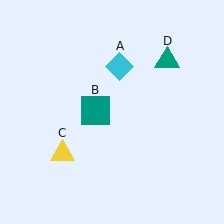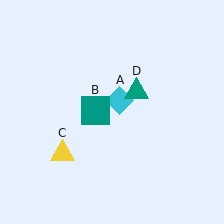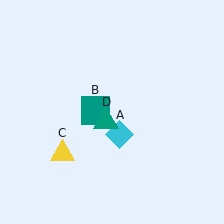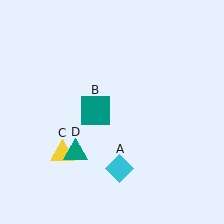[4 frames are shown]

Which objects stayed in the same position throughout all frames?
Teal square (object B) and yellow triangle (object C) remained stationary.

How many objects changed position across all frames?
2 objects changed position: cyan diamond (object A), teal triangle (object D).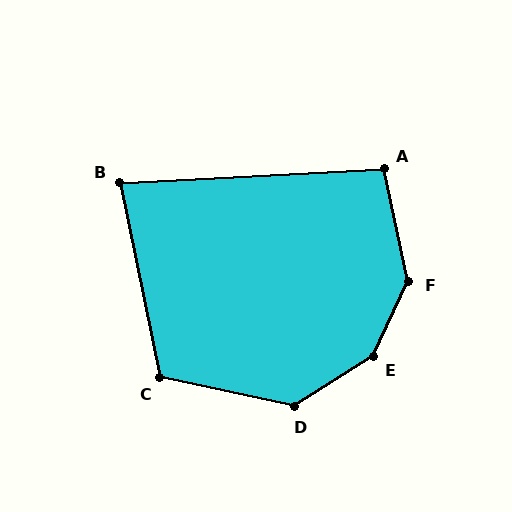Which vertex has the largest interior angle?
E, at approximately 147 degrees.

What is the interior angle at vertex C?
Approximately 114 degrees (obtuse).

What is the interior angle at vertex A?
Approximately 99 degrees (obtuse).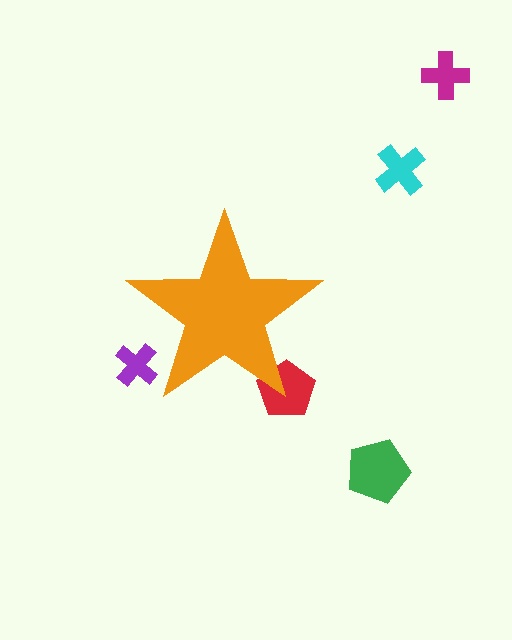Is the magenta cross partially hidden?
No, the magenta cross is fully visible.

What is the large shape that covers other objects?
An orange star.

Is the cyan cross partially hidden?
No, the cyan cross is fully visible.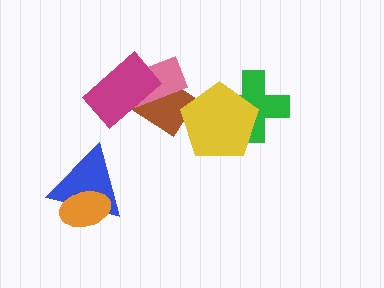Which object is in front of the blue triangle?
The orange ellipse is in front of the blue triangle.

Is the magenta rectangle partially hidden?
No, no other shape covers it.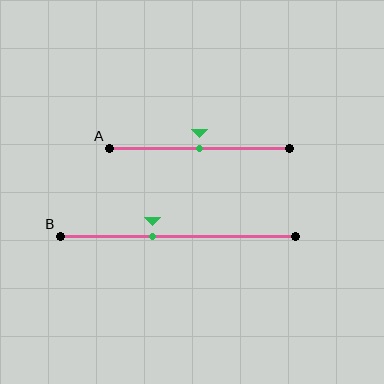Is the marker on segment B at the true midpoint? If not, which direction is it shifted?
No, the marker on segment B is shifted to the left by about 11% of the segment length.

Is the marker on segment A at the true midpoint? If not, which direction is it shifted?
Yes, the marker on segment A is at the true midpoint.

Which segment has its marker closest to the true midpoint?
Segment A has its marker closest to the true midpoint.